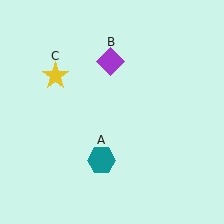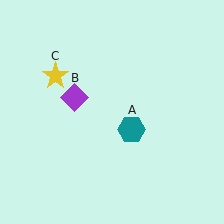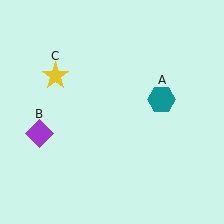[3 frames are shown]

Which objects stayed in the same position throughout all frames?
Yellow star (object C) remained stationary.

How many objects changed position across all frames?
2 objects changed position: teal hexagon (object A), purple diamond (object B).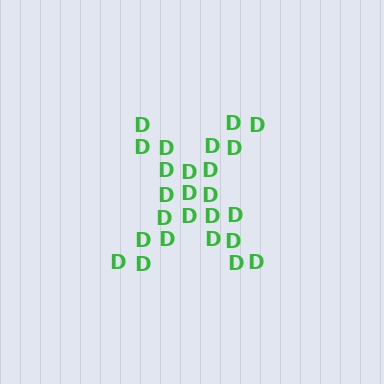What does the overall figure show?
The overall figure shows the letter X.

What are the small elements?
The small elements are letter D's.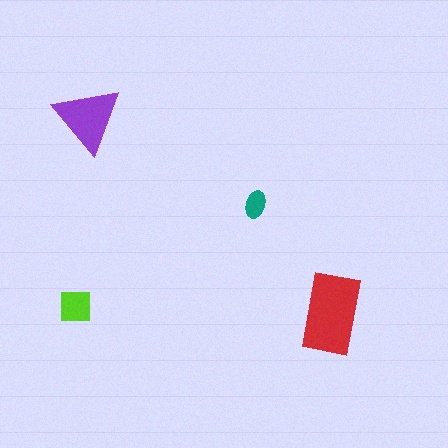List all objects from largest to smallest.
The red rectangle, the purple triangle, the lime square, the teal ellipse.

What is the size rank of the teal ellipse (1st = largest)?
4th.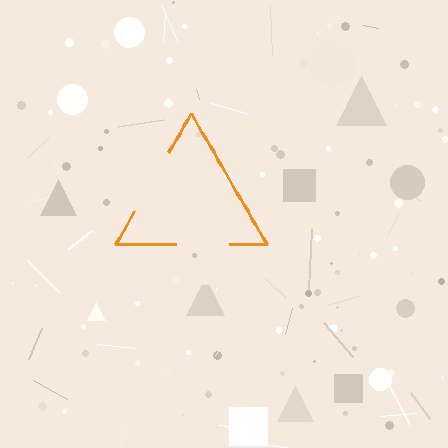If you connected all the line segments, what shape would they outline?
They would outline a triangle.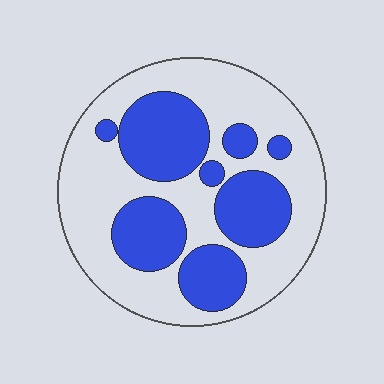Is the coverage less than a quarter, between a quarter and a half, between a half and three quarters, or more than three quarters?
Between a quarter and a half.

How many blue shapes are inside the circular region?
8.